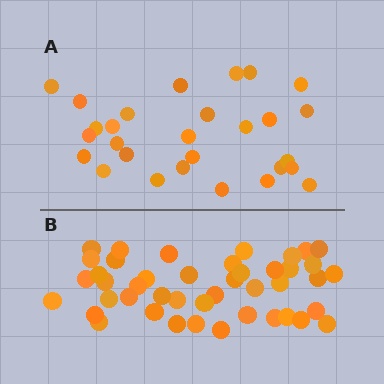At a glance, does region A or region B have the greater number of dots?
Region B (the bottom region) has more dots.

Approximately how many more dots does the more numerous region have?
Region B has approximately 15 more dots than region A.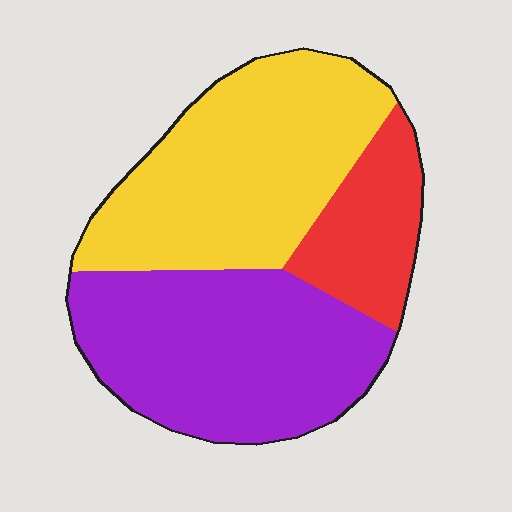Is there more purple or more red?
Purple.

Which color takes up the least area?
Red, at roughly 15%.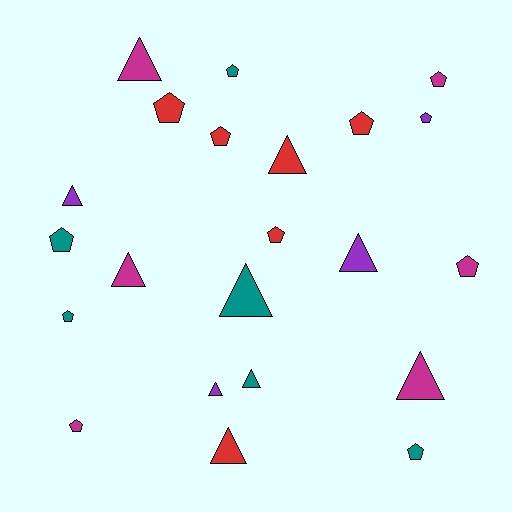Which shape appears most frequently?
Pentagon, with 12 objects.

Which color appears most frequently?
Teal, with 6 objects.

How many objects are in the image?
There are 22 objects.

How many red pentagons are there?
There are 4 red pentagons.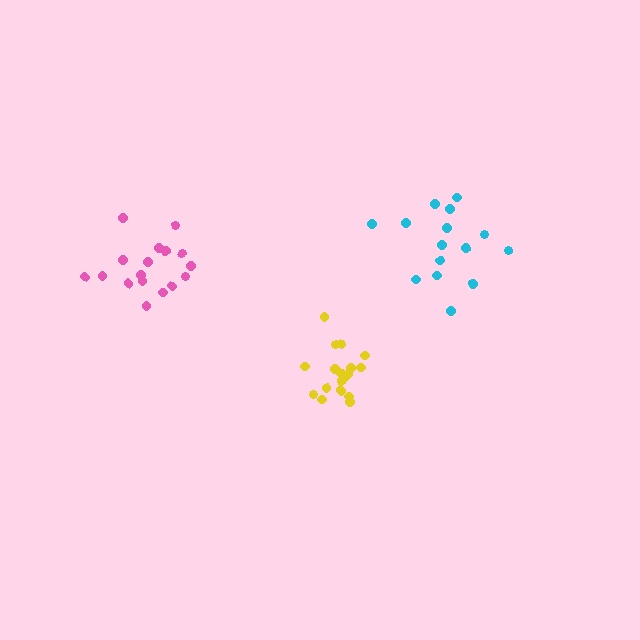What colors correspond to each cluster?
The clusters are colored: yellow, cyan, pink.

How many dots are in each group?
Group 1: 19 dots, Group 2: 15 dots, Group 3: 17 dots (51 total).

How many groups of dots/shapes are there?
There are 3 groups.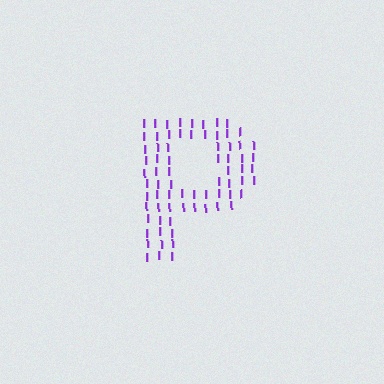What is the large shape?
The large shape is the letter P.